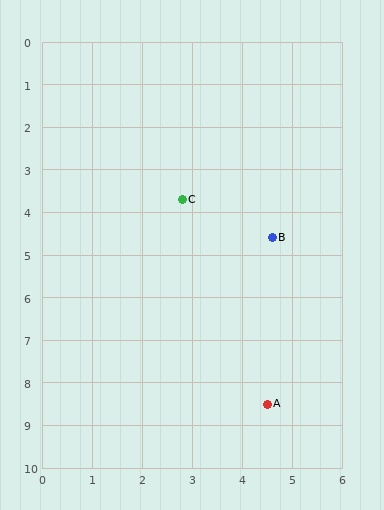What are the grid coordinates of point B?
Point B is at approximately (4.6, 4.6).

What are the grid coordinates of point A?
Point A is at approximately (4.5, 8.5).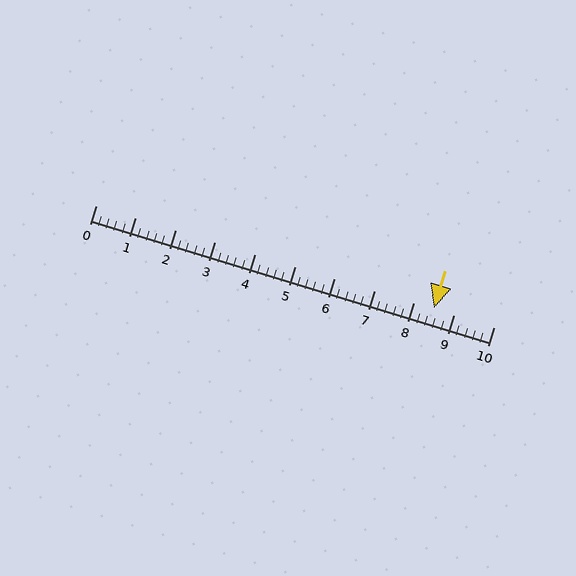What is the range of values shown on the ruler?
The ruler shows values from 0 to 10.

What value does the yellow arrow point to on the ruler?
The yellow arrow points to approximately 8.5.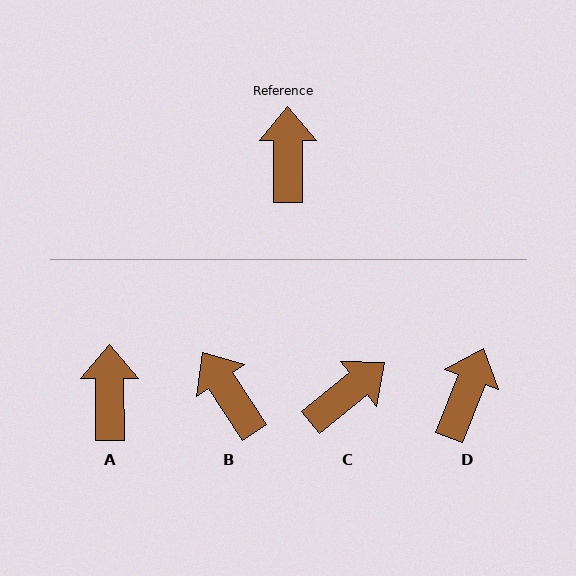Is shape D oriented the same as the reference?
No, it is off by about 21 degrees.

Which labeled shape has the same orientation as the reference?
A.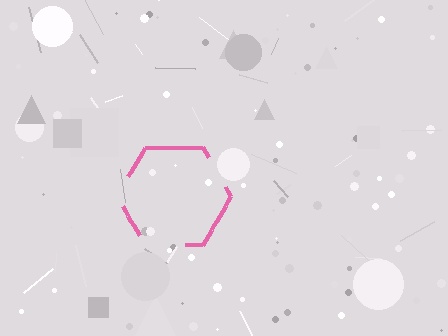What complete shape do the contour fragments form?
The contour fragments form a hexagon.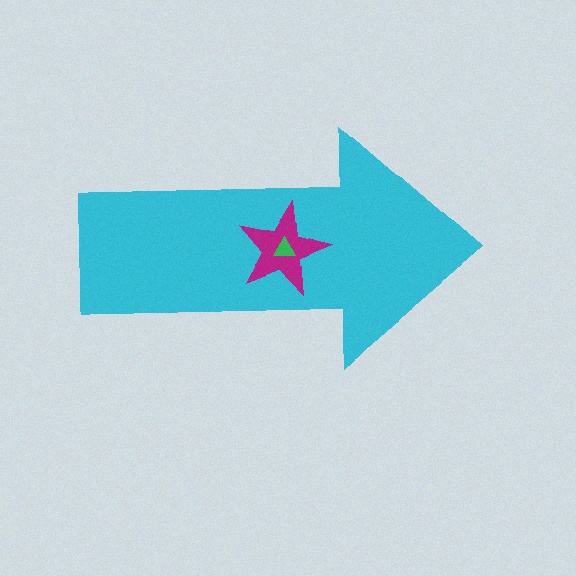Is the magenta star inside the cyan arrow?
Yes.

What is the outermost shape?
The cyan arrow.